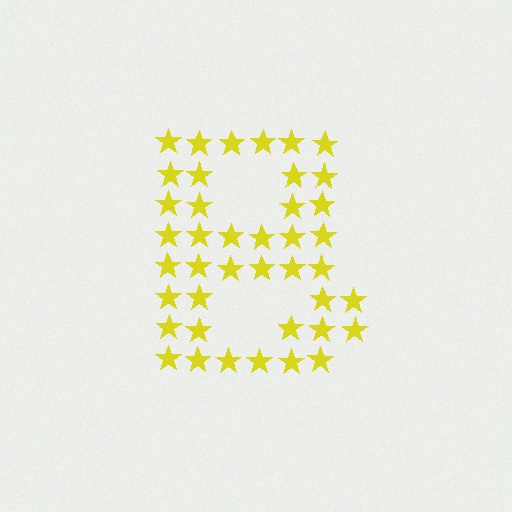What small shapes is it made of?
It is made of small stars.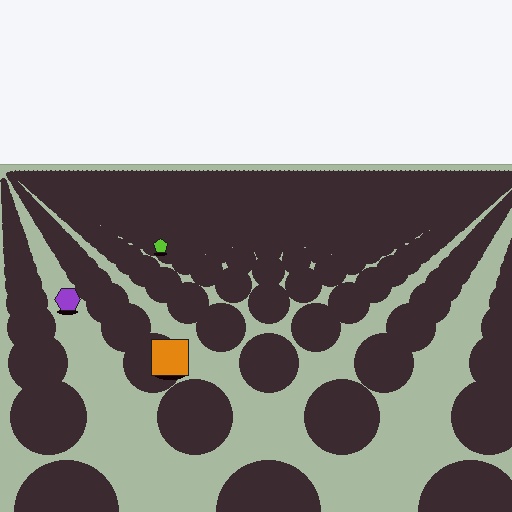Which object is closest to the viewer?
The orange square is closest. The texture marks near it are larger and more spread out.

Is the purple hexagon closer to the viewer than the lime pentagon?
Yes. The purple hexagon is closer — you can tell from the texture gradient: the ground texture is coarser near it.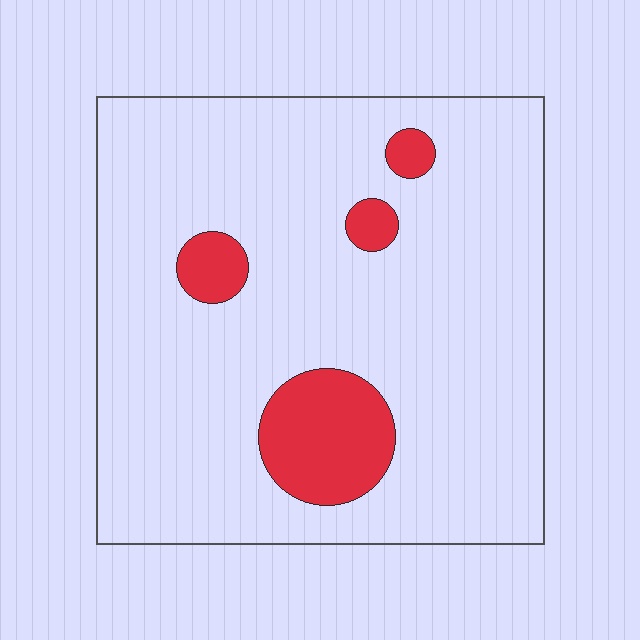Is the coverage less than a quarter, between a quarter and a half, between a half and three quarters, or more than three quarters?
Less than a quarter.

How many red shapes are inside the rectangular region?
4.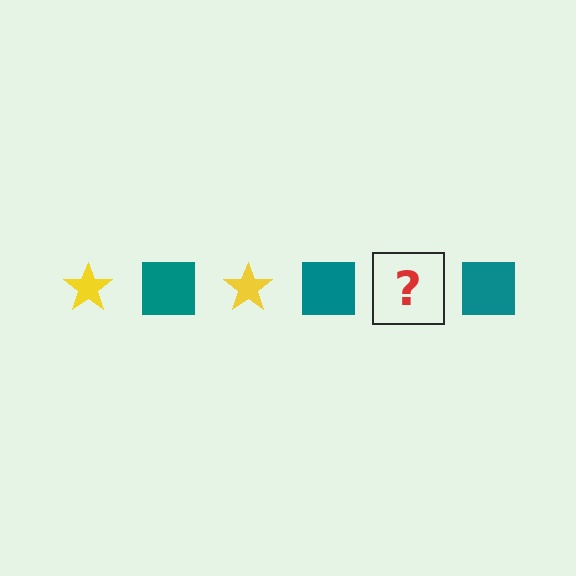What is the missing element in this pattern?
The missing element is a yellow star.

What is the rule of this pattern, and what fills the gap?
The rule is that the pattern alternates between yellow star and teal square. The gap should be filled with a yellow star.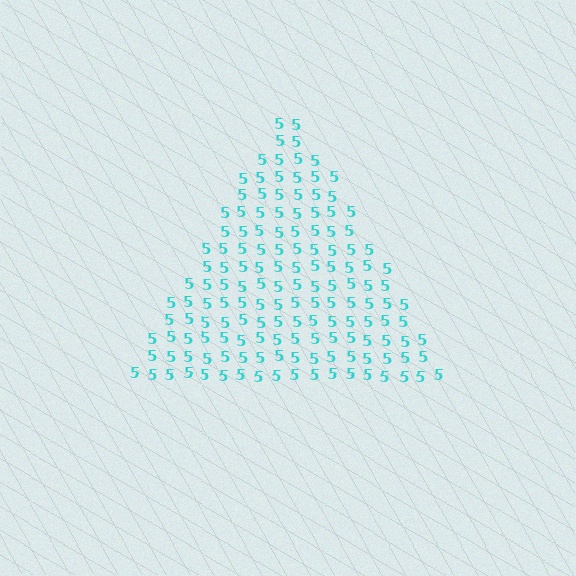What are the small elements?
The small elements are digit 5's.